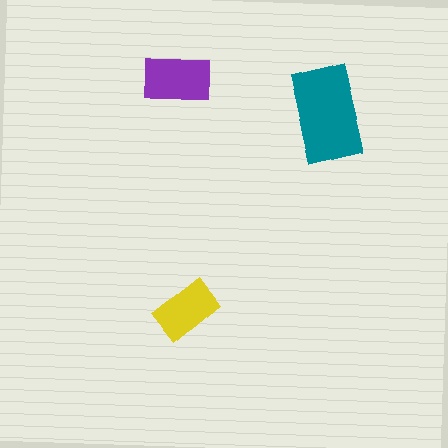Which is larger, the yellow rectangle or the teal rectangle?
The teal one.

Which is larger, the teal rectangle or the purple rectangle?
The teal one.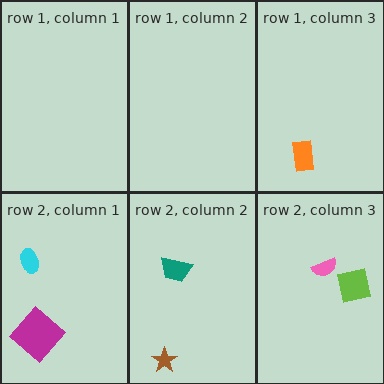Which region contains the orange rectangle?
The row 1, column 3 region.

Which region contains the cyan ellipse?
The row 2, column 1 region.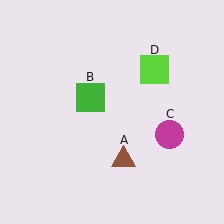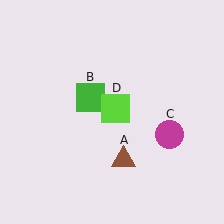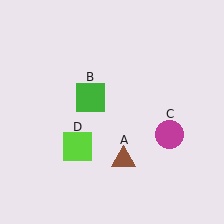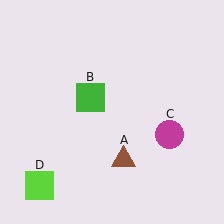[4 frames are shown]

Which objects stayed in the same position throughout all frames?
Brown triangle (object A) and green square (object B) and magenta circle (object C) remained stationary.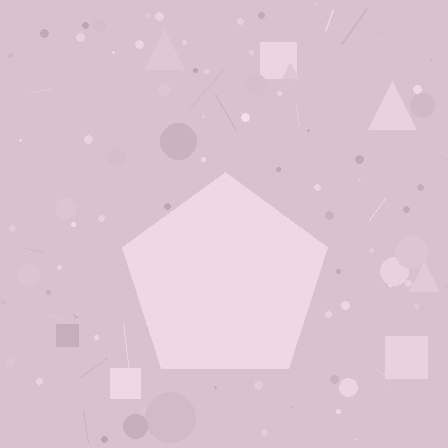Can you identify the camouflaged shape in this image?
The camouflaged shape is a pentagon.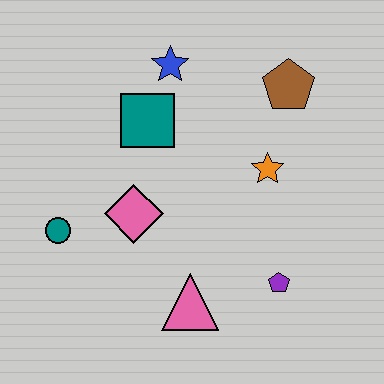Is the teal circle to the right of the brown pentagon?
No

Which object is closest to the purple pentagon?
The pink triangle is closest to the purple pentagon.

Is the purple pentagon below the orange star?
Yes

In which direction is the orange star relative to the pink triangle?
The orange star is above the pink triangle.